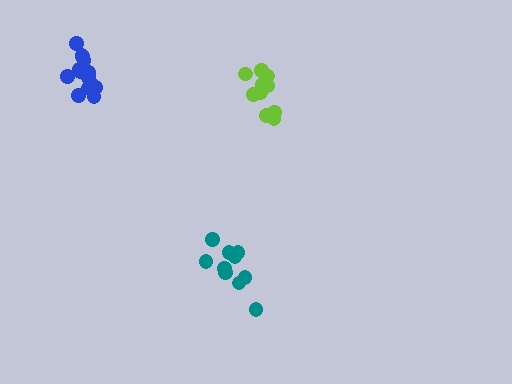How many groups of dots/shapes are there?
There are 3 groups.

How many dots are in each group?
Group 1: 10 dots, Group 2: 11 dots, Group 3: 14 dots (35 total).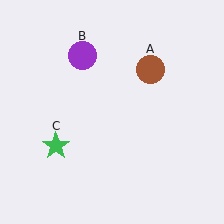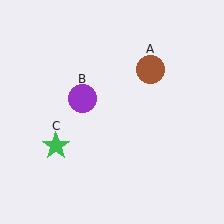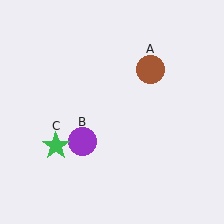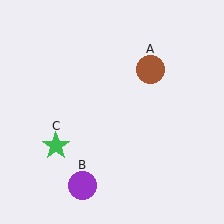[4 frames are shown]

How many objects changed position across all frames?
1 object changed position: purple circle (object B).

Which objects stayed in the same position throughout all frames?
Brown circle (object A) and green star (object C) remained stationary.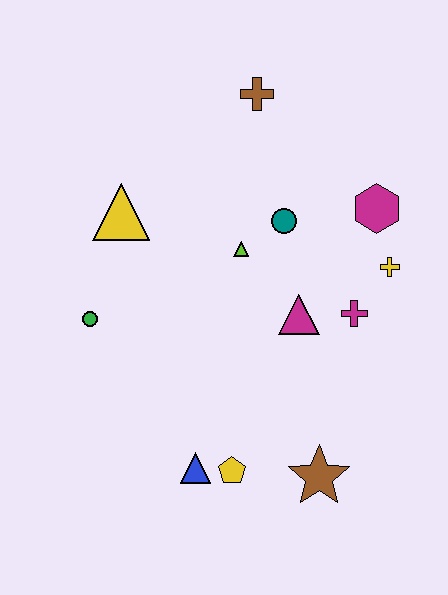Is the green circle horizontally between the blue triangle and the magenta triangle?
No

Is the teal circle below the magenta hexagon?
Yes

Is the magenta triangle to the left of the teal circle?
No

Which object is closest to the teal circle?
The lime triangle is closest to the teal circle.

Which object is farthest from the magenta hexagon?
The blue triangle is farthest from the magenta hexagon.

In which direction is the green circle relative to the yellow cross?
The green circle is to the left of the yellow cross.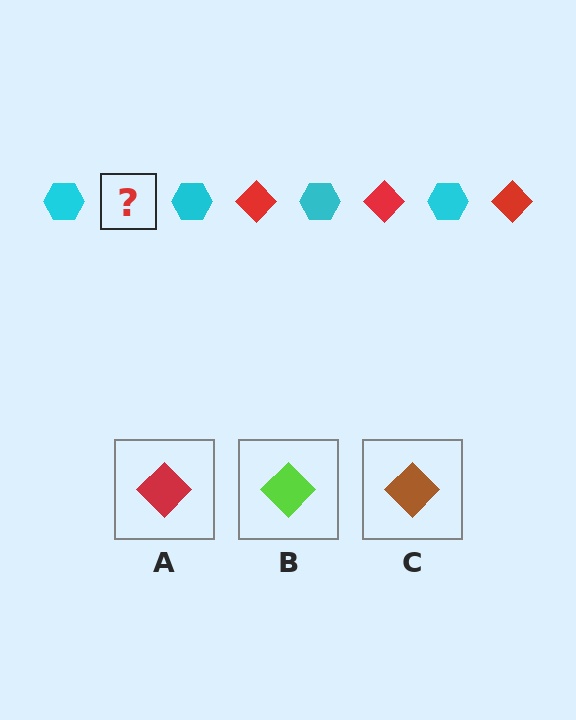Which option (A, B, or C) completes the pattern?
A.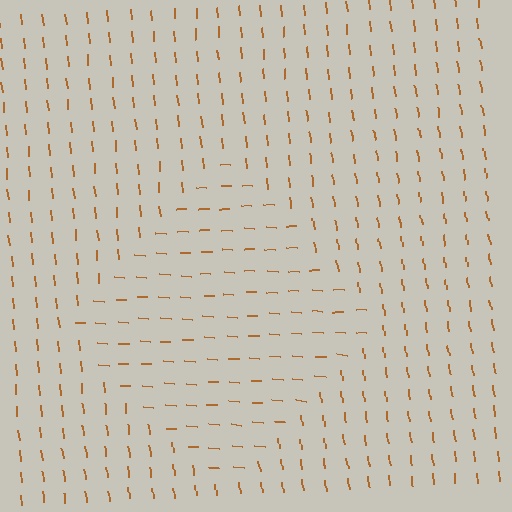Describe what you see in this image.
The image is filled with small brown line segments. A diamond region in the image has lines oriented differently from the surrounding lines, creating a visible texture boundary.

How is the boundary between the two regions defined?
The boundary is defined purely by a change in line orientation (approximately 81 degrees difference). All lines are the same color and thickness.